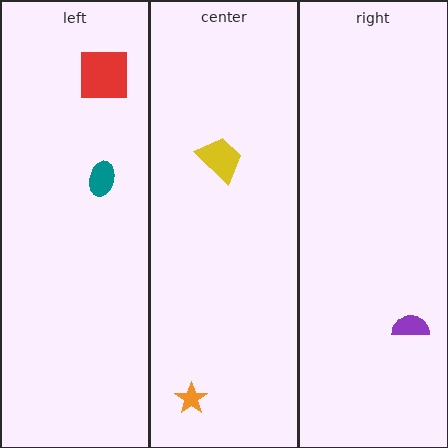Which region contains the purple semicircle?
The right region.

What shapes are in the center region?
The orange star, the yellow trapezoid.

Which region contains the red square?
The left region.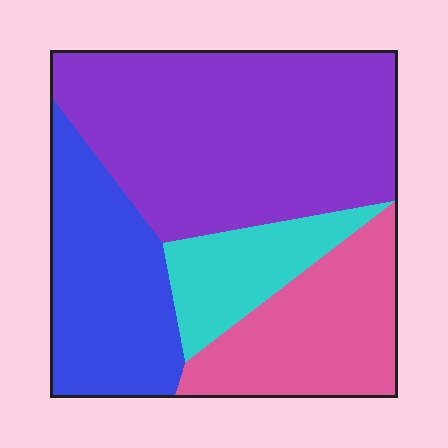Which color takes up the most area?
Purple, at roughly 45%.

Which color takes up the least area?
Cyan, at roughly 10%.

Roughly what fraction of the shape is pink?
Pink covers roughly 20% of the shape.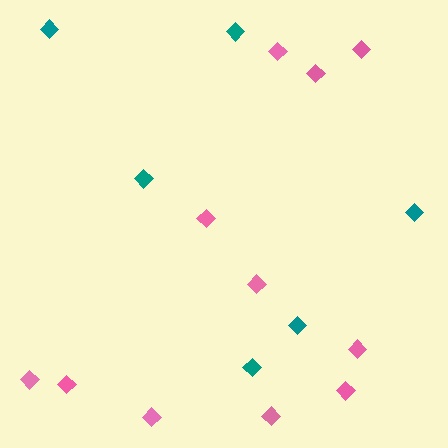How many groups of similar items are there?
There are 2 groups: one group of pink diamonds (11) and one group of teal diamonds (6).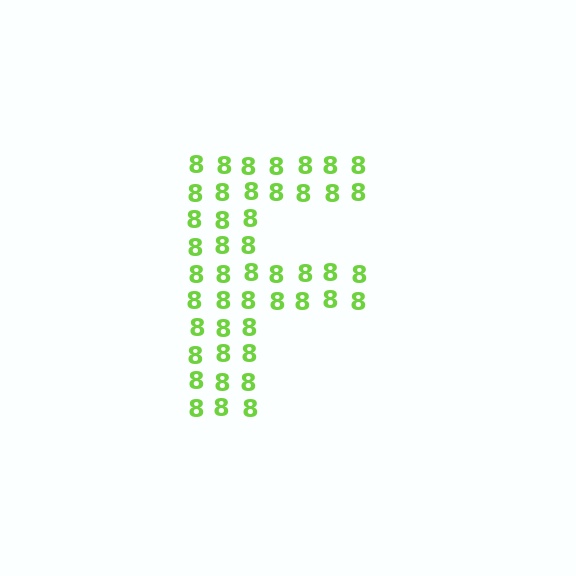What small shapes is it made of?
It is made of small digit 8's.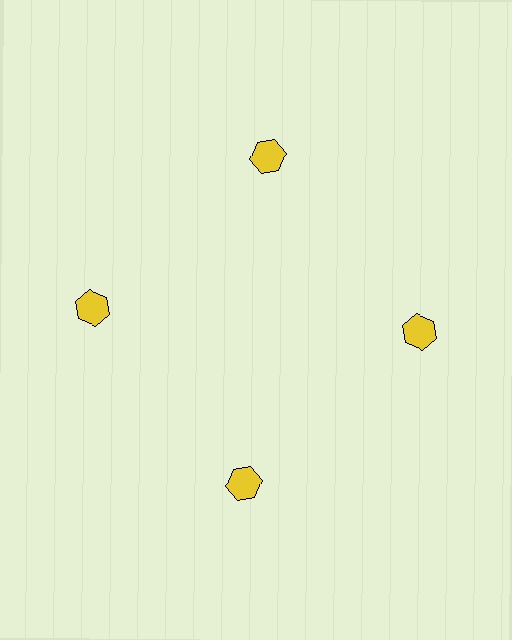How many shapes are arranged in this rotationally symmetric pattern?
There are 4 shapes, arranged in 4 groups of 1.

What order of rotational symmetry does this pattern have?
This pattern has 4-fold rotational symmetry.